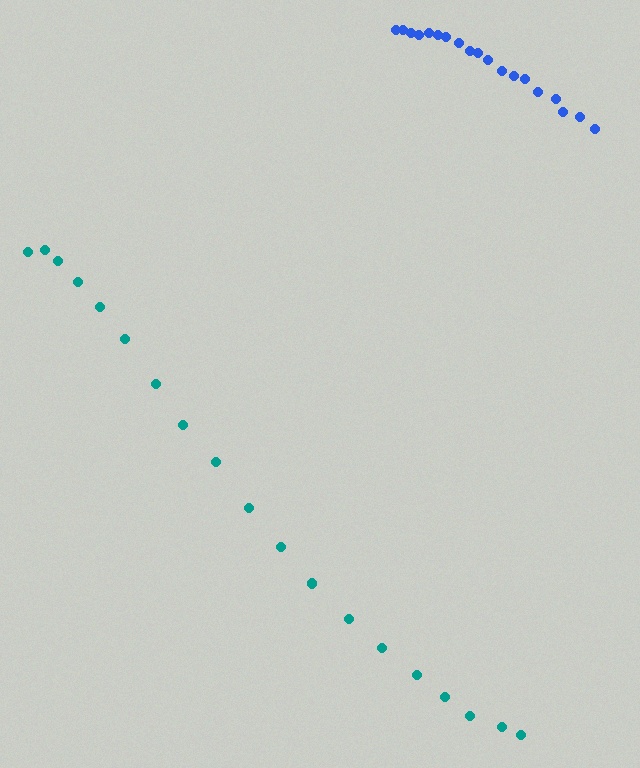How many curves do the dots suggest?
There are 2 distinct paths.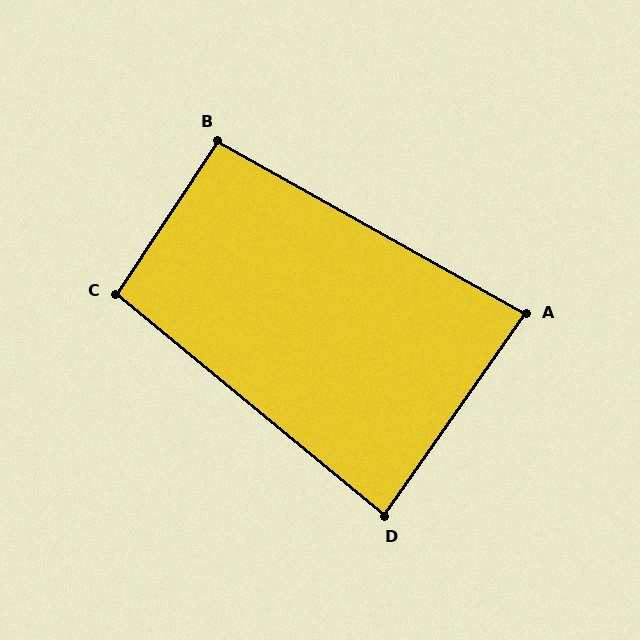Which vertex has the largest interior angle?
C, at approximately 96 degrees.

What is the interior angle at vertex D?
Approximately 85 degrees (approximately right).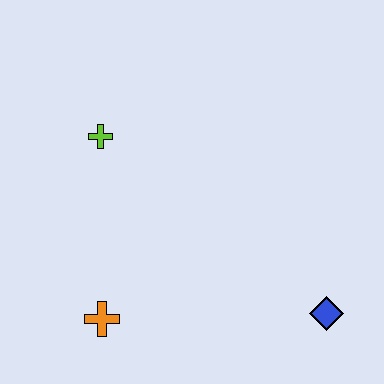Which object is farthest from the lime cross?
The blue diamond is farthest from the lime cross.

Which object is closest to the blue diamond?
The orange cross is closest to the blue diamond.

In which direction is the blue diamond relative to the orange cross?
The blue diamond is to the right of the orange cross.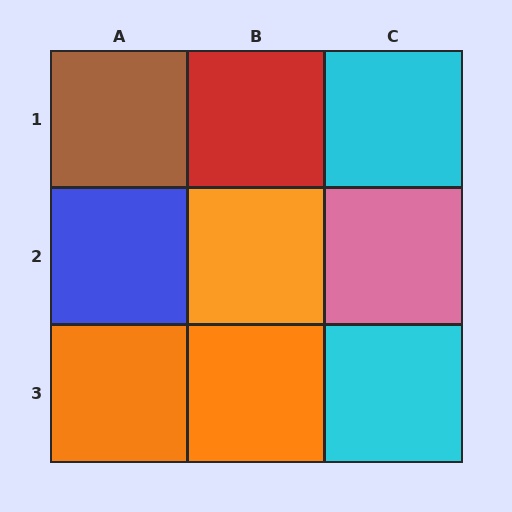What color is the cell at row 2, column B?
Orange.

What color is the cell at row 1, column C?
Cyan.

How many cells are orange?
3 cells are orange.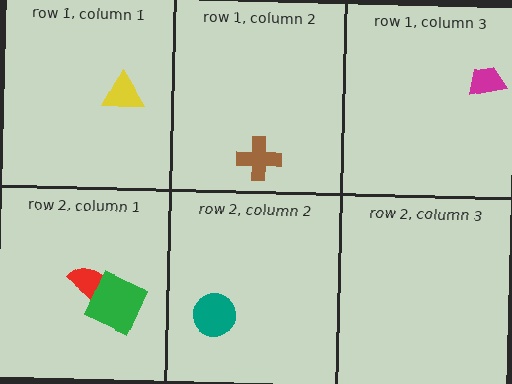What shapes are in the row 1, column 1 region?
The yellow triangle.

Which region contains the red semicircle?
The row 2, column 1 region.